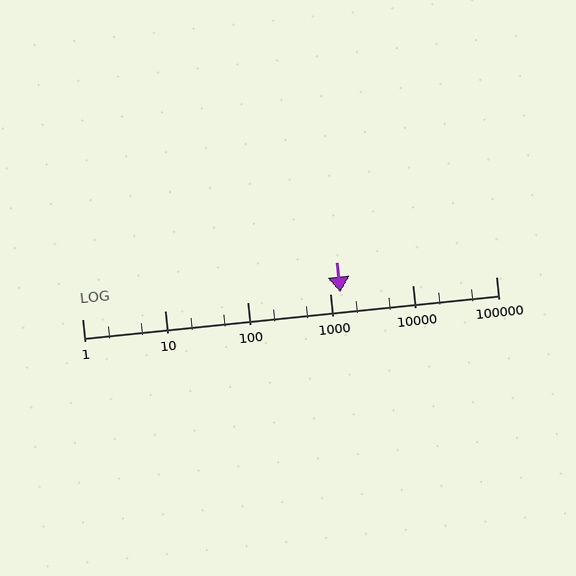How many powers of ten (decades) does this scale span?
The scale spans 5 decades, from 1 to 100000.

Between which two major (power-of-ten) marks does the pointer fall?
The pointer is between 1000 and 10000.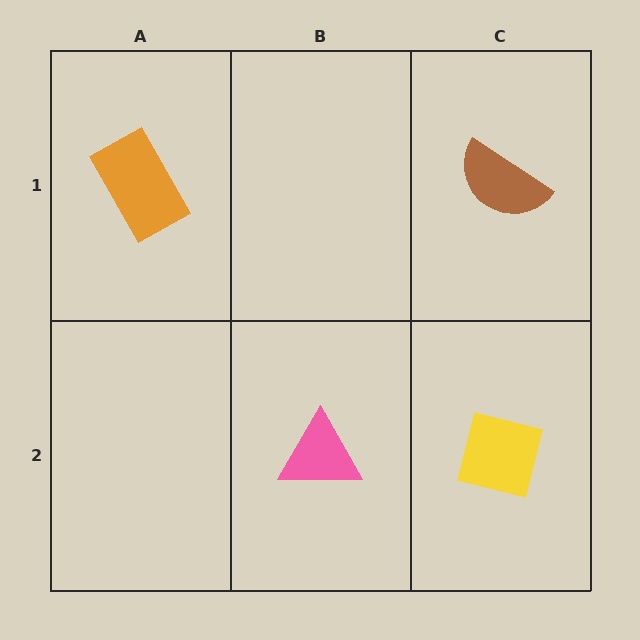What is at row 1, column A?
An orange rectangle.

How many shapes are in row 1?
2 shapes.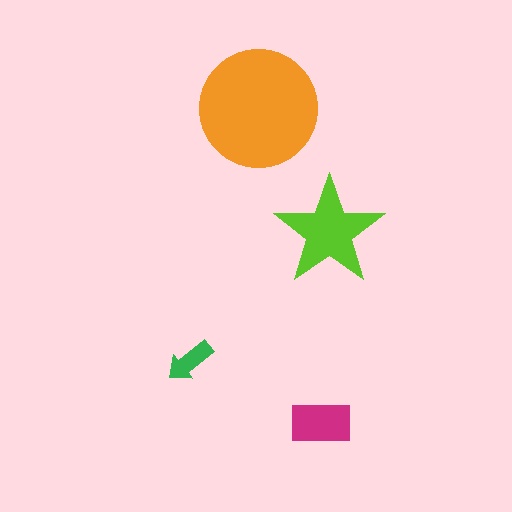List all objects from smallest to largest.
The green arrow, the magenta rectangle, the lime star, the orange circle.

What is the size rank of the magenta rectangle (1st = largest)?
3rd.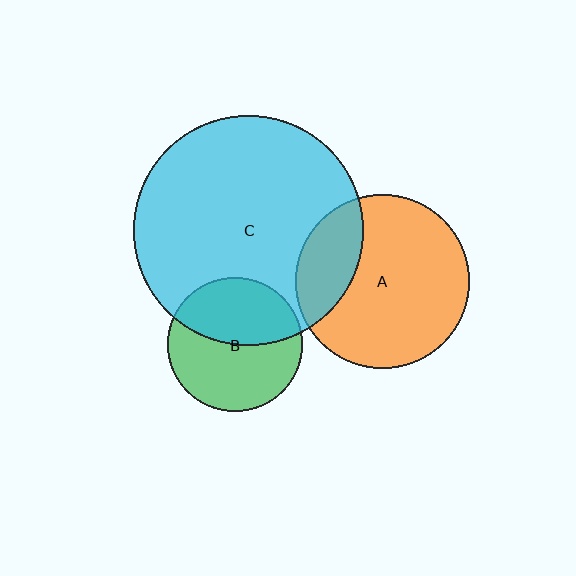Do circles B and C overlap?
Yes.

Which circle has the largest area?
Circle C (cyan).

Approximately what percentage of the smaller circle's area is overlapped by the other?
Approximately 45%.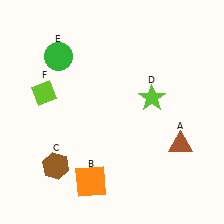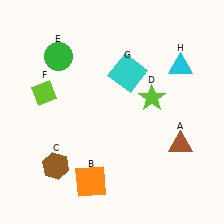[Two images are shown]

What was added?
A cyan square (G), a cyan triangle (H) were added in Image 2.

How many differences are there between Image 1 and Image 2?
There are 2 differences between the two images.